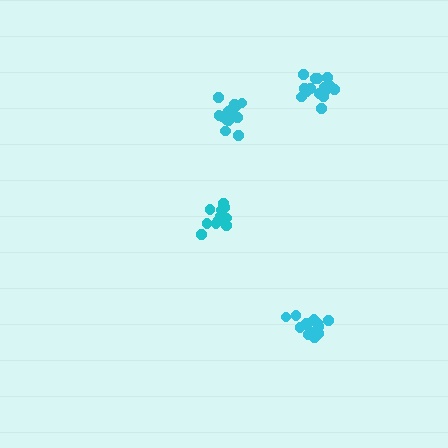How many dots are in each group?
Group 1: 12 dots, Group 2: 14 dots, Group 3: 16 dots, Group 4: 14 dots (56 total).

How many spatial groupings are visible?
There are 4 spatial groupings.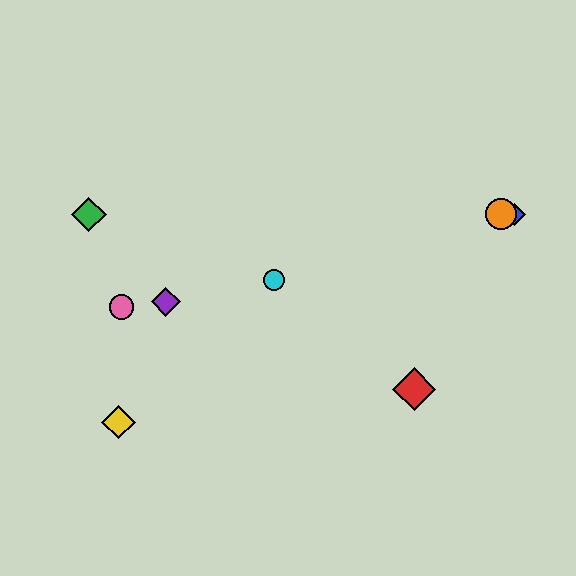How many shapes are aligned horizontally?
3 shapes (the blue diamond, the green diamond, the orange circle) are aligned horizontally.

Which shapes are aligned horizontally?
The blue diamond, the green diamond, the orange circle are aligned horizontally.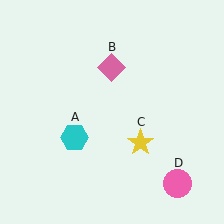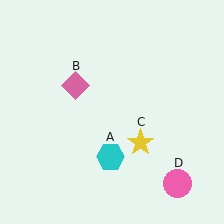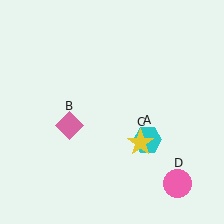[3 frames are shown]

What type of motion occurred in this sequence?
The cyan hexagon (object A), pink diamond (object B) rotated counterclockwise around the center of the scene.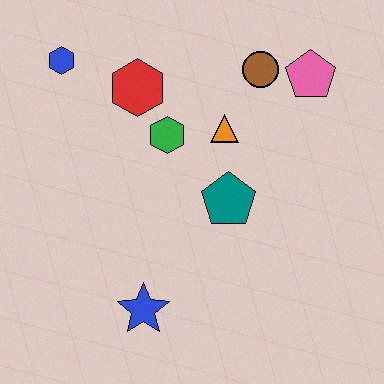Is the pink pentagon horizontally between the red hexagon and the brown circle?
No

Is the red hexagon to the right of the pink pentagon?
No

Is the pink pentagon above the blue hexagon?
No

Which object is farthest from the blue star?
The pink pentagon is farthest from the blue star.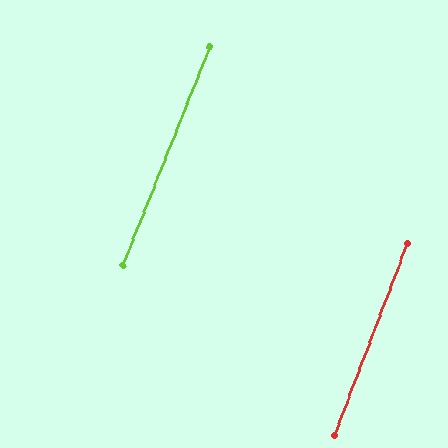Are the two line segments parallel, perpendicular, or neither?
Parallel — their directions differ by only 0.6°.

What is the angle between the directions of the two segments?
Approximately 1 degree.